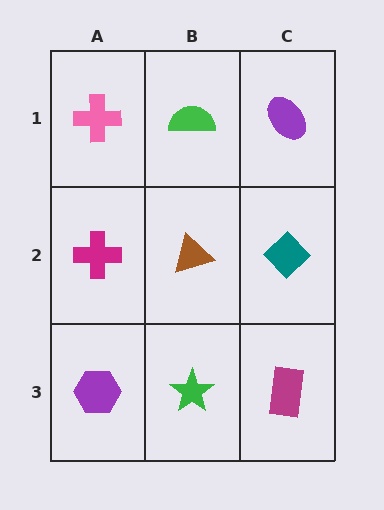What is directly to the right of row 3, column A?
A green star.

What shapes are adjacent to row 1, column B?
A brown triangle (row 2, column B), a pink cross (row 1, column A), a purple ellipse (row 1, column C).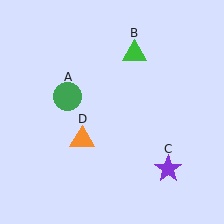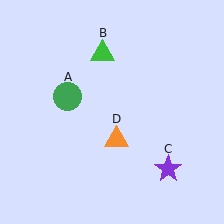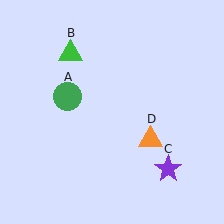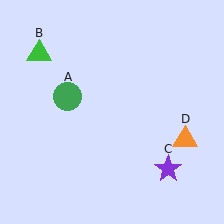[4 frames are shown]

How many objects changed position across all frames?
2 objects changed position: green triangle (object B), orange triangle (object D).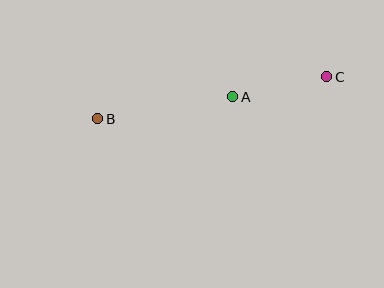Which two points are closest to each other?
Points A and C are closest to each other.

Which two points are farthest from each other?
Points B and C are farthest from each other.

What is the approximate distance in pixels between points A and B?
The distance between A and B is approximately 137 pixels.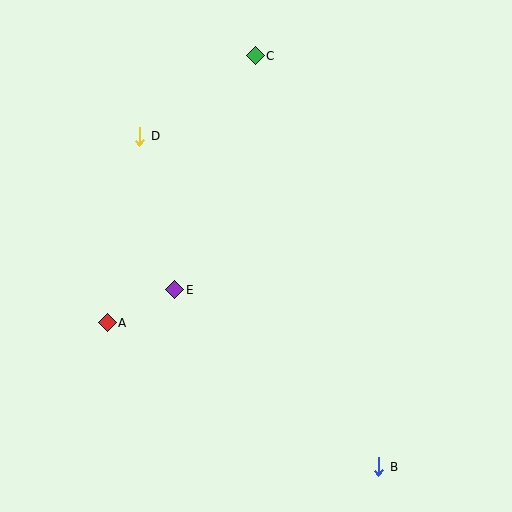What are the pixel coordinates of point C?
Point C is at (255, 56).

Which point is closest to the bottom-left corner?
Point A is closest to the bottom-left corner.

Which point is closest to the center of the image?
Point E at (175, 290) is closest to the center.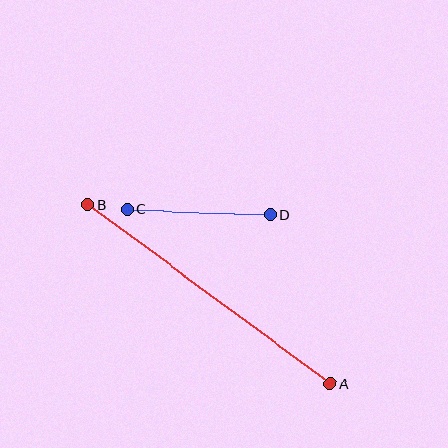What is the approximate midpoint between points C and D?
The midpoint is at approximately (199, 212) pixels.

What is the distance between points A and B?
The distance is approximately 302 pixels.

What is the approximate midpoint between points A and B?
The midpoint is at approximately (209, 294) pixels.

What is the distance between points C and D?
The distance is approximately 143 pixels.